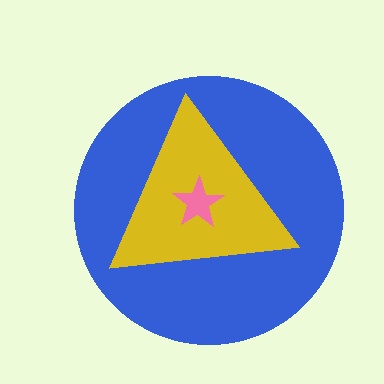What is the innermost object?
The pink star.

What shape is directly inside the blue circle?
The yellow triangle.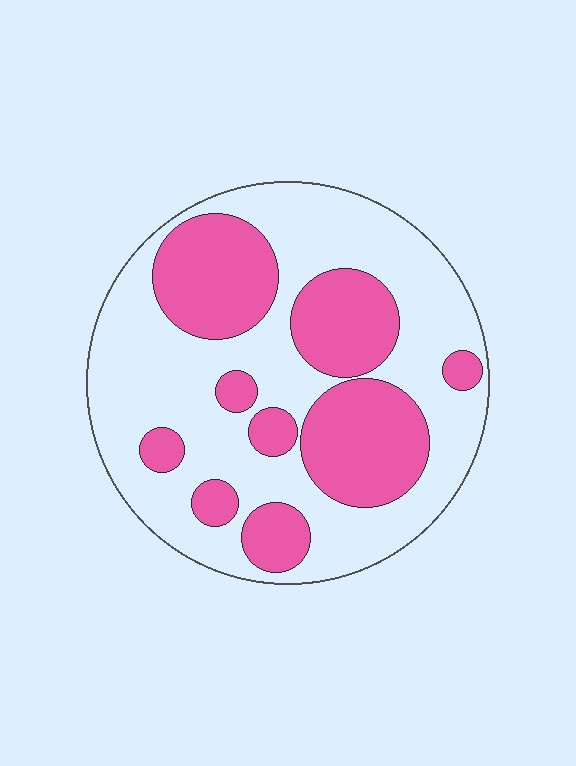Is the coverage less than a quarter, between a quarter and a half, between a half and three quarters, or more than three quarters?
Between a quarter and a half.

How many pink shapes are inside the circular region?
9.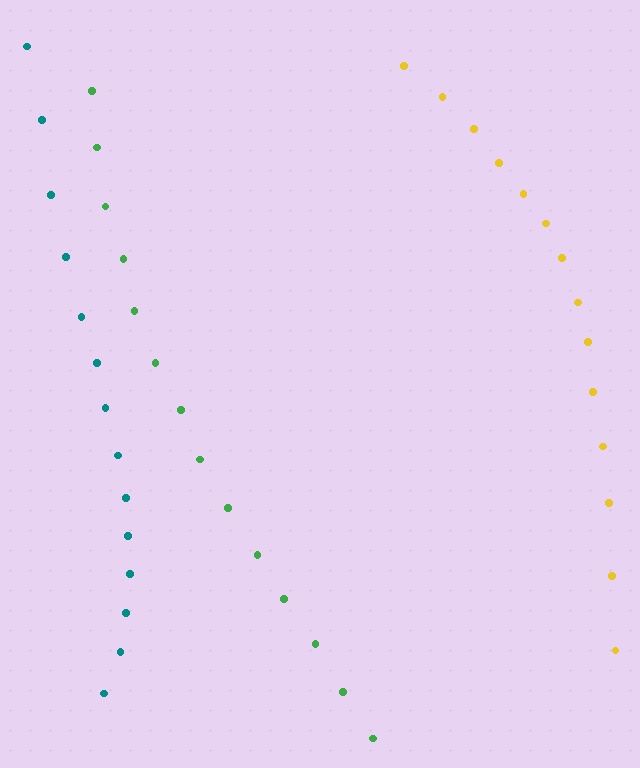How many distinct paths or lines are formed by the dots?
There are 3 distinct paths.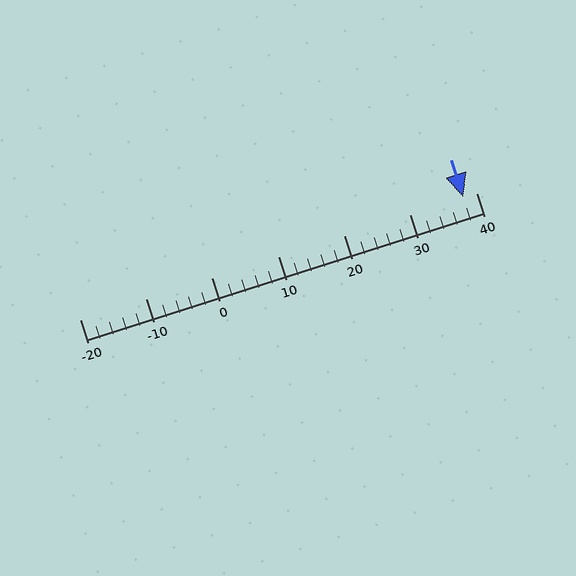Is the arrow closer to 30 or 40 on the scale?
The arrow is closer to 40.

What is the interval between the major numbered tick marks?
The major tick marks are spaced 10 units apart.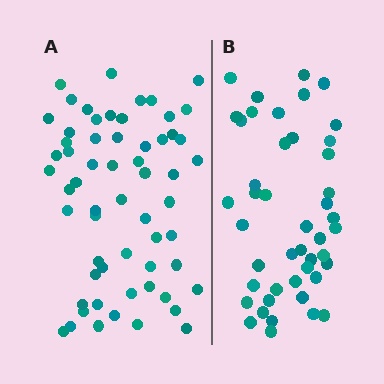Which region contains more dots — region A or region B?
Region A (the left region) has more dots.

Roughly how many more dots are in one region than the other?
Region A has approximately 15 more dots than region B.